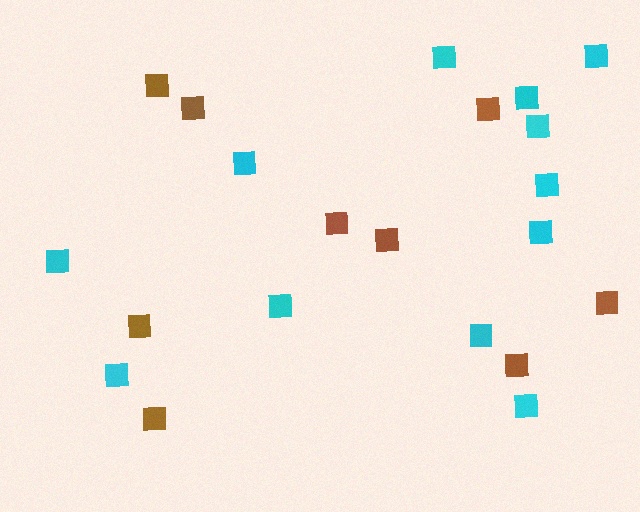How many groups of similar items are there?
There are 2 groups: one group of cyan squares (12) and one group of brown squares (9).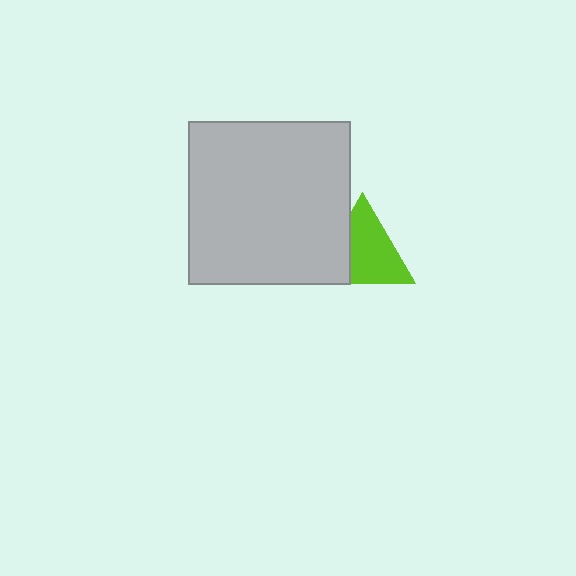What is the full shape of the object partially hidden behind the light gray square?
The partially hidden object is a lime triangle.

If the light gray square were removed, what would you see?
You would see the complete lime triangle.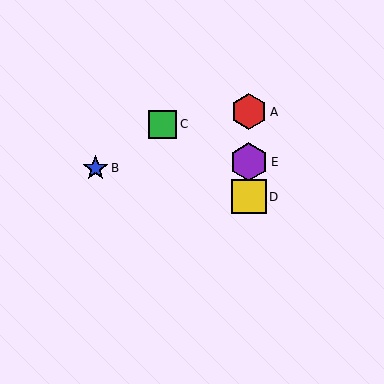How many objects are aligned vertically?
3 objects (A, D, E) are aligned vertically.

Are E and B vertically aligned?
No, E is at x≈249 and B is at x≈95.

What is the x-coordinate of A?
Object A is at x≈249.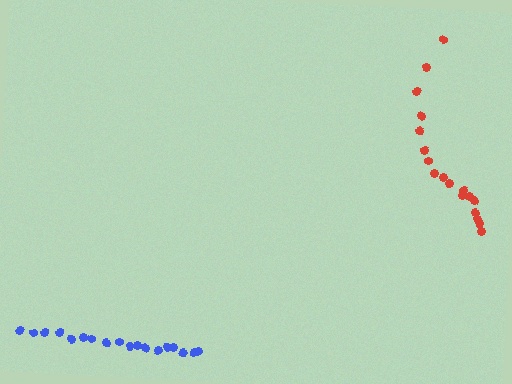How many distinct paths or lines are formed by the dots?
There are 2 distinct paths.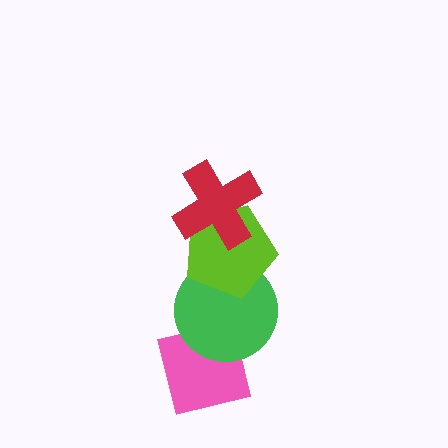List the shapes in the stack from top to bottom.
From top to bottom: the red cross, the lime pentagon, the green circle, the pink square.